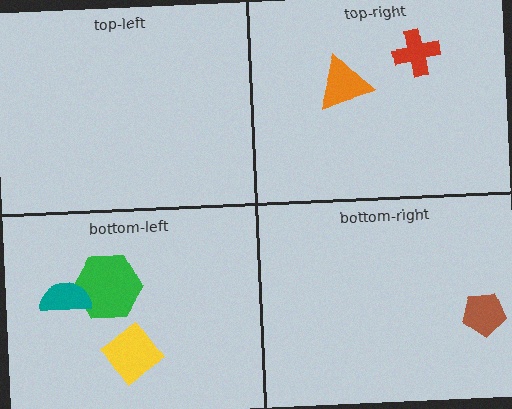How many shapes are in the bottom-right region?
1.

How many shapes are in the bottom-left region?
3.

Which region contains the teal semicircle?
The bottom-left region.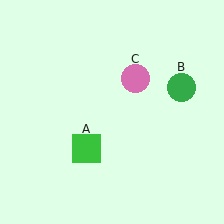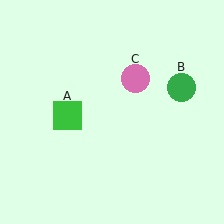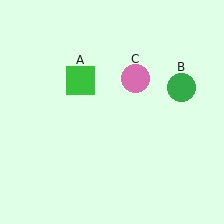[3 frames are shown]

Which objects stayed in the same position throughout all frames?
Green circle (object B) and pink circle (object C) remained stationary.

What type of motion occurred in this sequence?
The green square (object A) rotated clockwise around the center of the scene.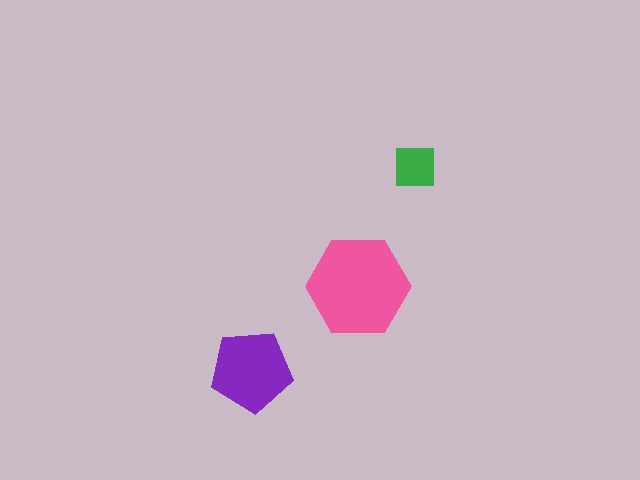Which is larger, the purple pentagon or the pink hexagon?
The pink hexagon.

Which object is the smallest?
The green square.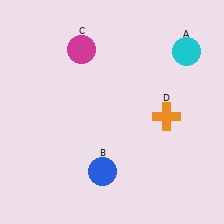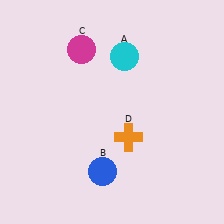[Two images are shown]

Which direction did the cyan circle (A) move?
The cyan circle (A) moved left.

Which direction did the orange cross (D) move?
The orange cross (D) moved left.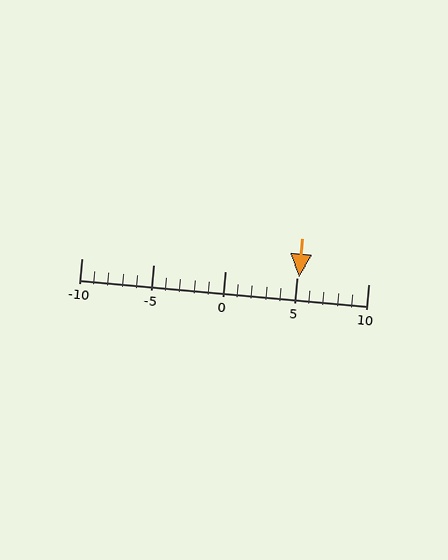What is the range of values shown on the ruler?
The ruler shows values from -10 to 10.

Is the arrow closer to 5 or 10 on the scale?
The arrow is closer to 5.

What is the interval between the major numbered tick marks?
The major tick marks are spaced 5 units apart.